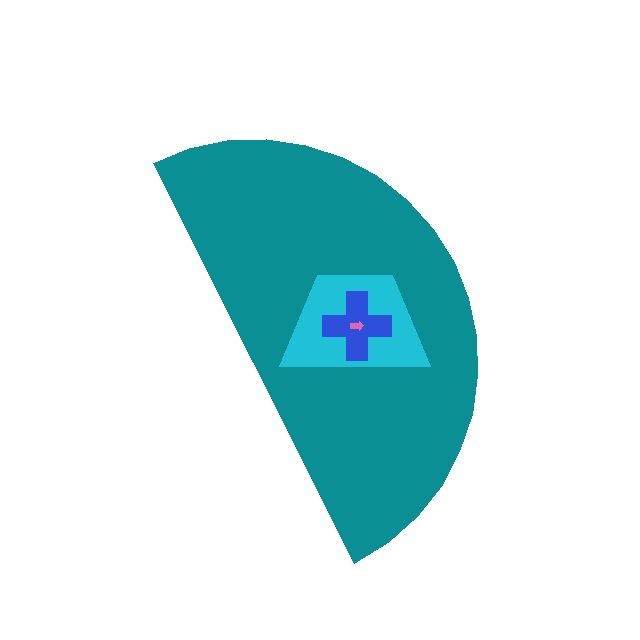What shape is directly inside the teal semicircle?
The cyan trapezoid.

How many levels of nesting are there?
4.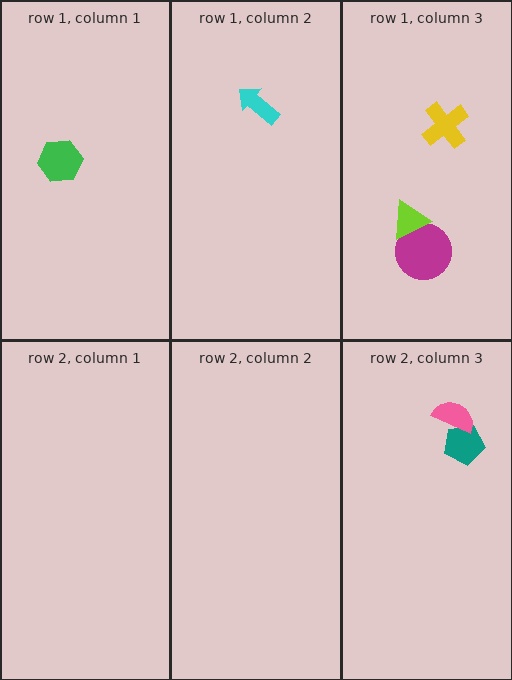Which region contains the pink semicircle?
The row 2, column 3 region.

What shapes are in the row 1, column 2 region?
The cyan arrow.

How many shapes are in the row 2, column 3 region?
2.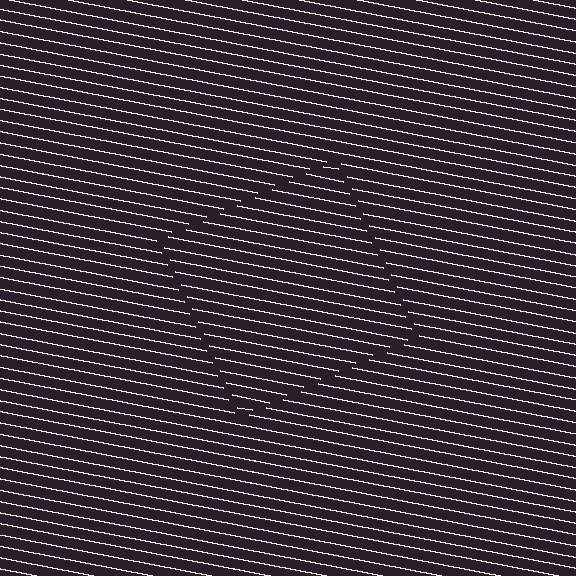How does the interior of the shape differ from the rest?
The interior of the shape contains the same grating, shifted by half a period — the contour is defined by the phase discontinuity where line-ends from the inner and outer gratings abut.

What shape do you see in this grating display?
An illusory square. The interior of the shape contains the same grating, shifted by half a period — the contour is defined by the phase discontinuity where line-ends from the inner and outer gratings abut.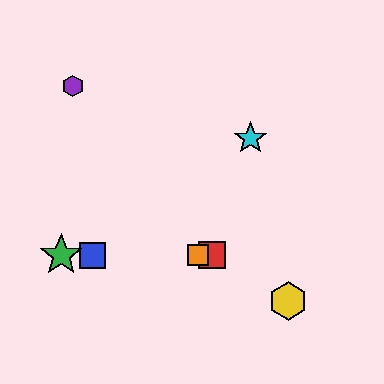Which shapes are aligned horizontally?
The red square, the blue square, the green star, the orange square are aligned horizontally.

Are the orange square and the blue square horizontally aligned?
Yes, both are at y≈255.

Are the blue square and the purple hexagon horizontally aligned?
No, the blue square is at y≈255 and the purple hexagon is at y≈86.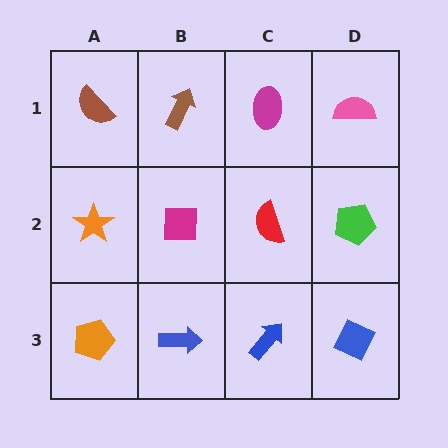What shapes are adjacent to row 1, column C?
A red semicircle (row 2, column C), a brown arrow (row 1, column B), a pink semicircle (row 1, column D).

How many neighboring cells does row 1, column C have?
3.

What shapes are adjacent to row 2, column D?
A pink semicircle (row 1, column D), a blue diamond (row 3, column D), a red semicircle (row 2, column C).